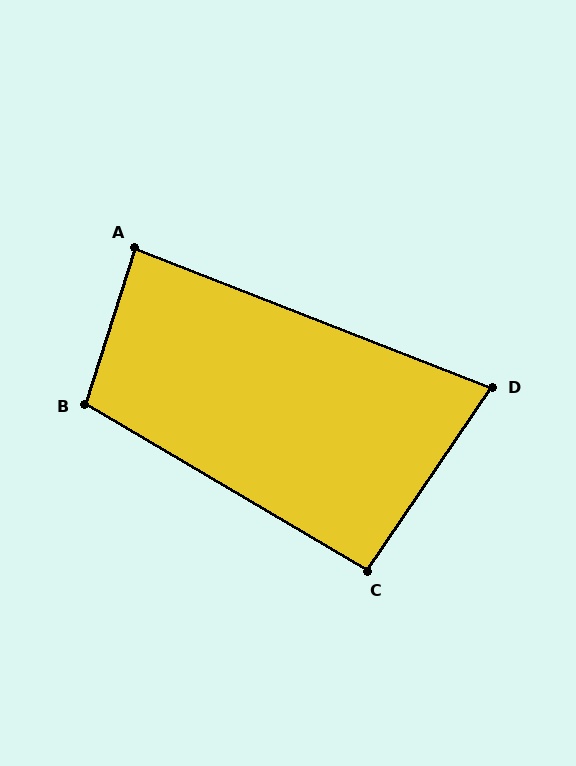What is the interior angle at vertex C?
Approximately 94 degrees (approximately right).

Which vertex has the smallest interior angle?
D, at approximately 77 degrees.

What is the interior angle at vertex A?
Approximately 86 degrees (approximately right).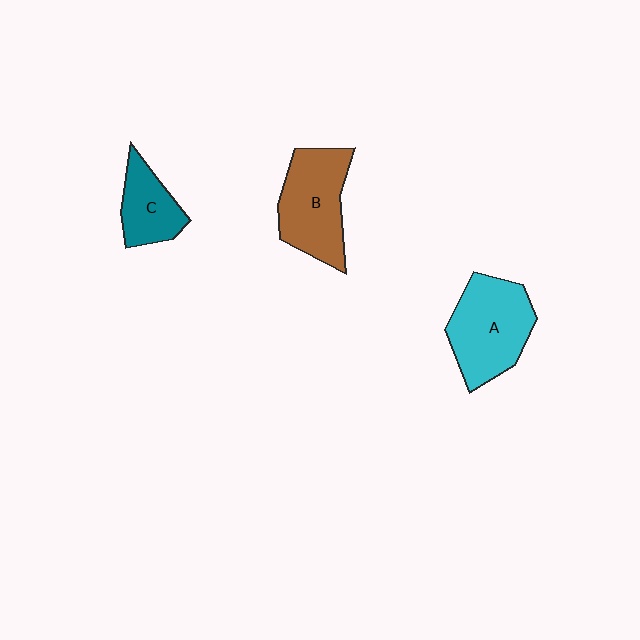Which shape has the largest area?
Shape A (cyan).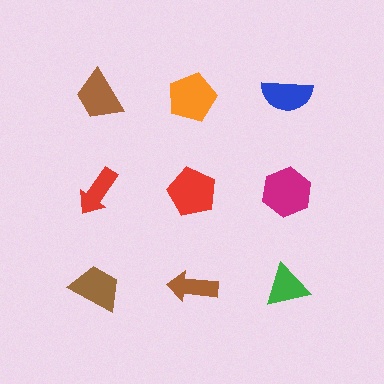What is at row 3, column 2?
A brown arrow.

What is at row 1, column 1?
A brown trapezoid.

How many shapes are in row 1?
3 shapes.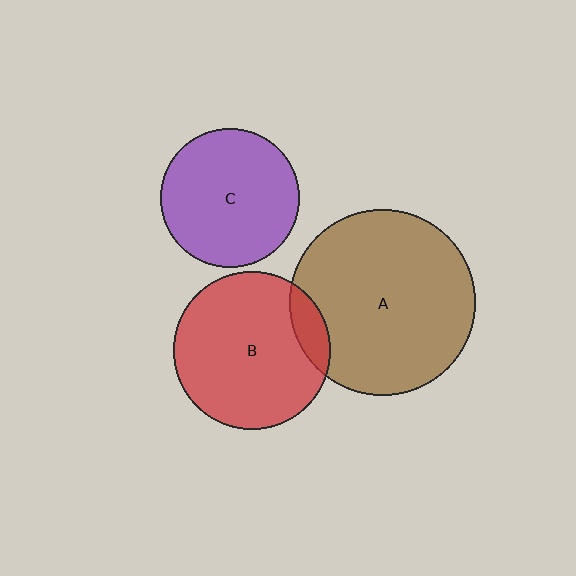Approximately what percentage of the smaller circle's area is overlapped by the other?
Approximately 10%.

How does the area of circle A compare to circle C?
Approximately 1.8 times.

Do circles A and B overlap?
Yes.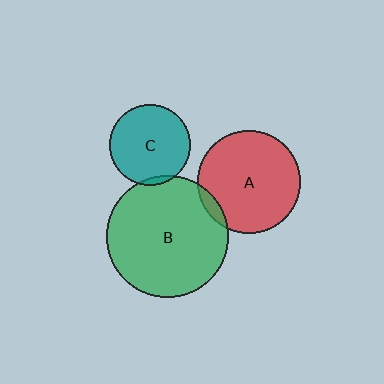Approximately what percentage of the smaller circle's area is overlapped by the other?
Approximately 5%.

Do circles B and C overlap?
Yes.